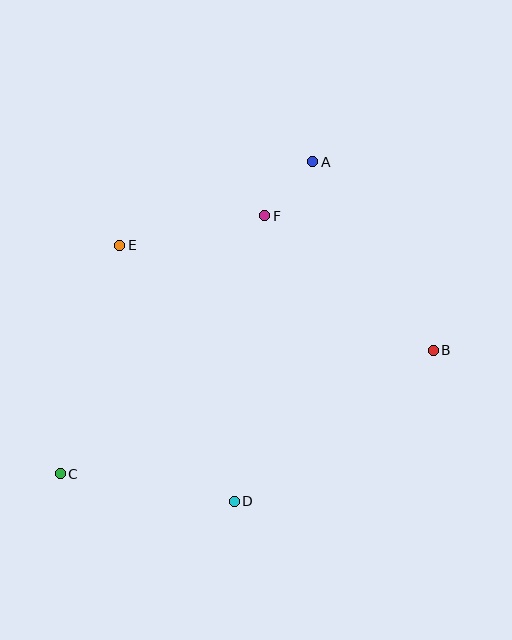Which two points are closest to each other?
Points A and F are closest to each other.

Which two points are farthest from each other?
Points A and C are farthest from each other.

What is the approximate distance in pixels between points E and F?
The distance between E and F is approximately 148 pixels.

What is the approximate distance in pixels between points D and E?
The distance between D and E is approximately 281 pixels.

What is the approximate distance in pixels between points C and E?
The distance between C and E is approximately 236 pixels.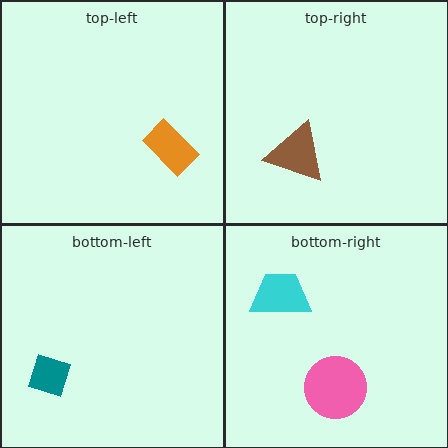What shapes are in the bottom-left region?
The teal diamond.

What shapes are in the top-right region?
The brown triangle.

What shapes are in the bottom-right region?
The cyan trapezoid, the pink circle.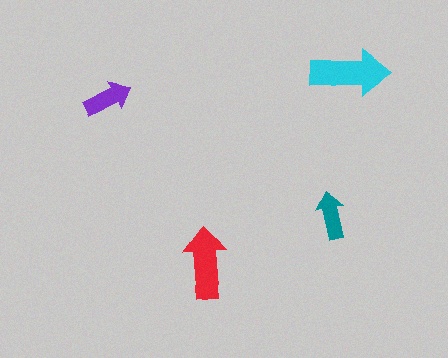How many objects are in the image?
There are 4 objects in the image.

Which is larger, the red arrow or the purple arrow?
The red one.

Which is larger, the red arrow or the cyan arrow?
The cyan one.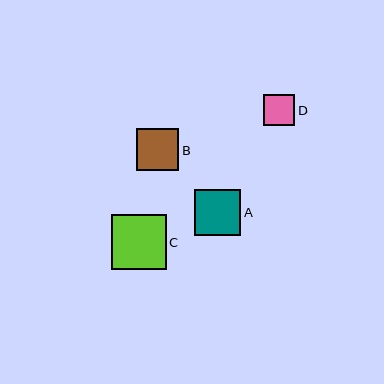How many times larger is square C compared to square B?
Square C is approximately 1.3 times the size of square B.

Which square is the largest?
Square C is the largest with a size of approximately 55 pixels.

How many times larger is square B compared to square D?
Square B is approximately 1.4 times the size of square D.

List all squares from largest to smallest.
From largest to smallest: C, A, B, D.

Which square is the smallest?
Square D is the smallest with a size of approximately 31 pixels.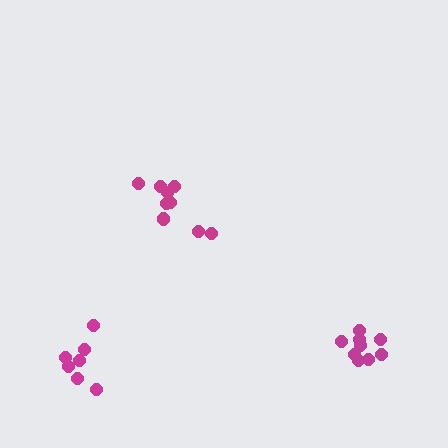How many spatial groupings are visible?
There are 3 spatial groupings.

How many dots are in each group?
Group 1: 10 dots, Group 2: 7 dots, Group 3: 9 dots (26 total).